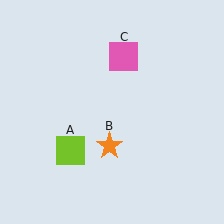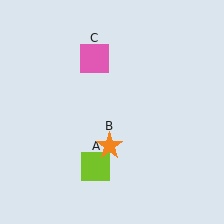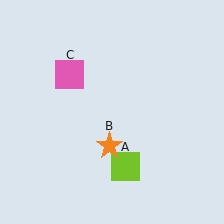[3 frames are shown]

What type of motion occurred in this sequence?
The lime square (object A), pink square (object C) rotated counterclockwise around the center of the scene.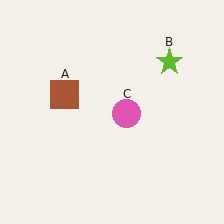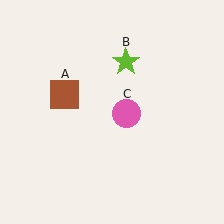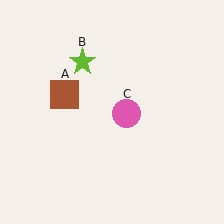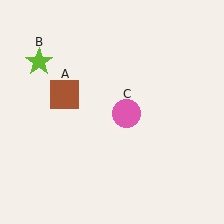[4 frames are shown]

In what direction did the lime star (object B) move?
The lime star (object B) moved left.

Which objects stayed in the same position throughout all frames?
Brown square (object A) and pink circle (object C) remained stationary.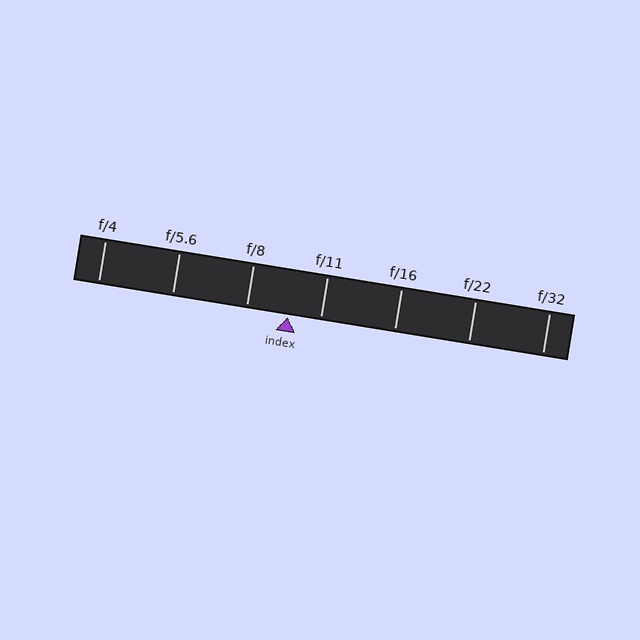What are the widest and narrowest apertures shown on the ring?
The widest aperture shown is f/4 and the narrowest is f/32.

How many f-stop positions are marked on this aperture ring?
There are 7 f-stop positions marked.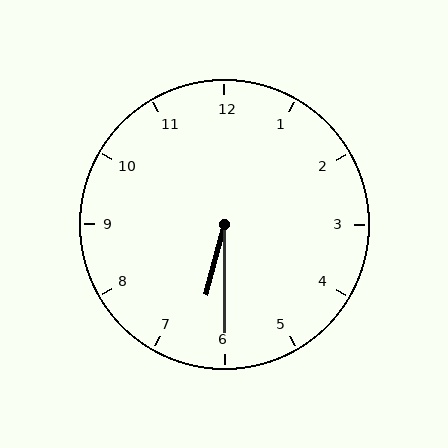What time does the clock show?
6:30.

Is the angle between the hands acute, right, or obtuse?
It is acute.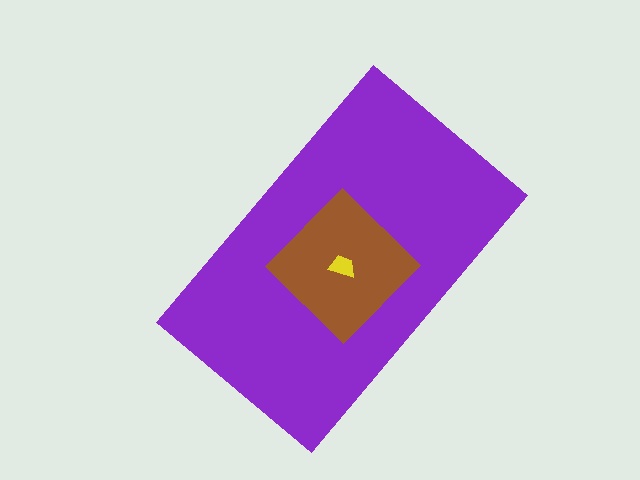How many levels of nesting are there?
3.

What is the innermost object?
The yellow trapezoid.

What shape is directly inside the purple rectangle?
The brown diamond.